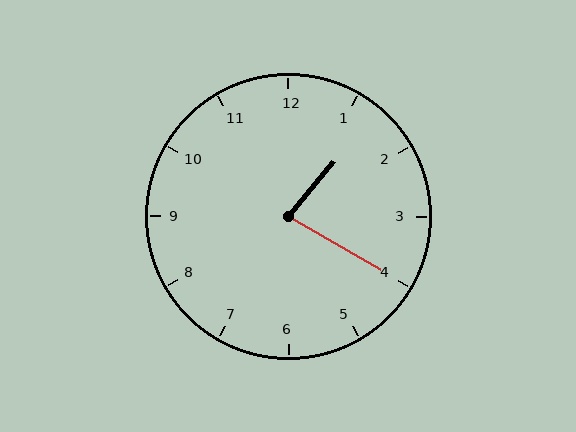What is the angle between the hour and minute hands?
Approximately 80 degrees.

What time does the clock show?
1:20.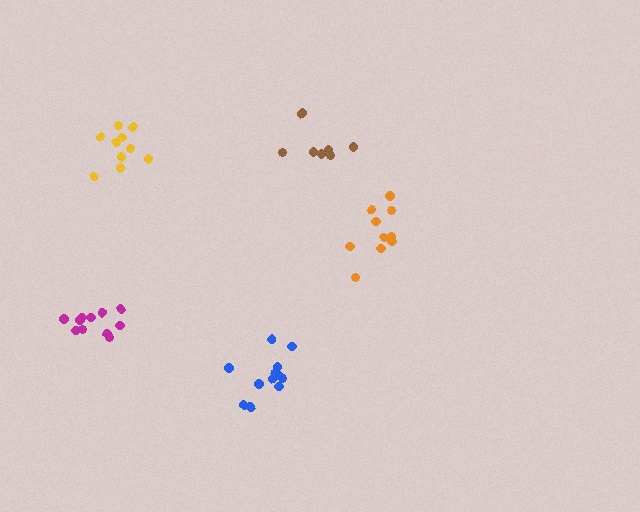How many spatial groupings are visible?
There are 5 spatial groupings.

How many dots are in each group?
Group 1: 12 dots, Group 2: 10 dots, Group 3: 10 dots, Group 4: 7 dots, Group 5: 12 dots (51 total).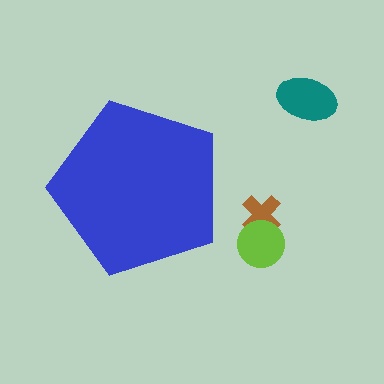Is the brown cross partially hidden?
No, the brown cross is fully visible.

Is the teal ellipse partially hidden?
No, the teal ellipse is fully visible.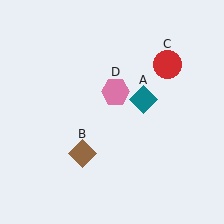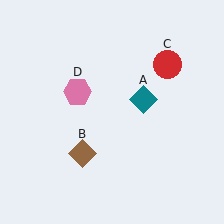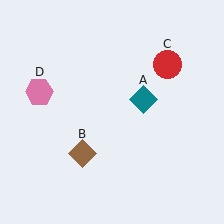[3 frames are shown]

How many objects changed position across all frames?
1 object changed position: pink hexagon (object D).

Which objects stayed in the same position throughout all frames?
Teal diamond (object A) and brown diamond (object B) and red circle (object C) remained stationary.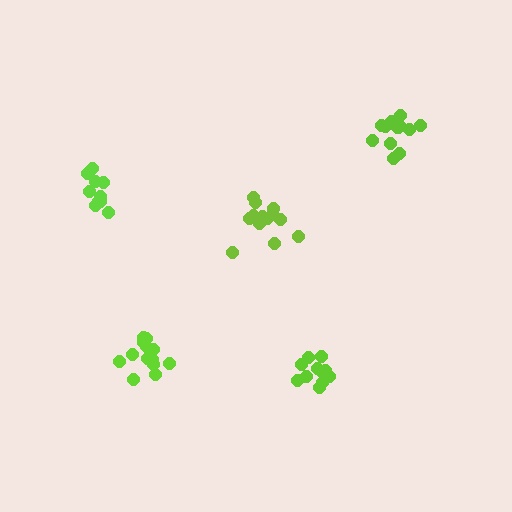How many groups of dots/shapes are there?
There are 5 groups.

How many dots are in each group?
Group 1: 14 dots, Group 2: 16 dots, Group 3: 14 dots, Group 4: 11 dots, Group 5: 12 dots (67 total).